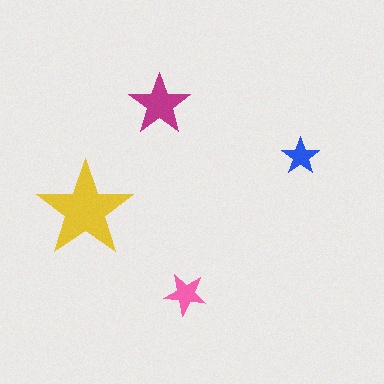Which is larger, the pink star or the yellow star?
The yellow one.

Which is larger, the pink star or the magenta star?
The magenta one.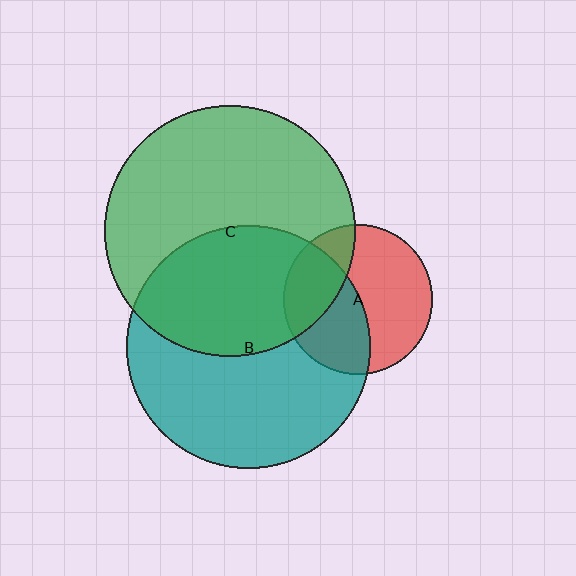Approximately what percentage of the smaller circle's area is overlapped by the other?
Approximately 45%.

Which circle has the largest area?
Circle C (green).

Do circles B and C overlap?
Yes.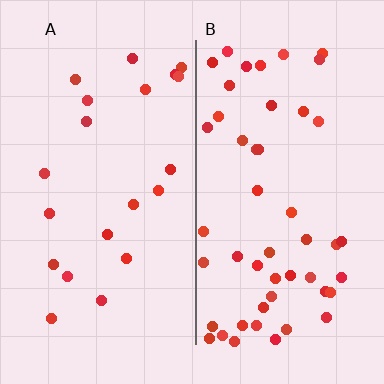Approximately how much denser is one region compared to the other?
Approximately 2.4× — region B over region A.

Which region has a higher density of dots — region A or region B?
B (the right).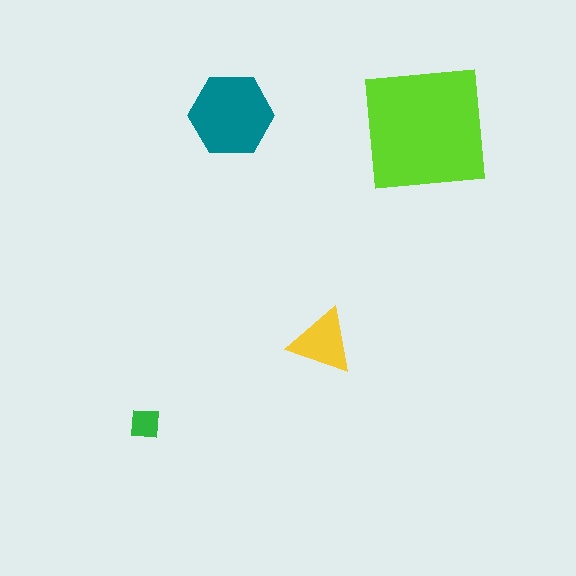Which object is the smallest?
The green square.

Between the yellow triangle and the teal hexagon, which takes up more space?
The teal hexagon.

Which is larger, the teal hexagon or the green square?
The teal hexagon.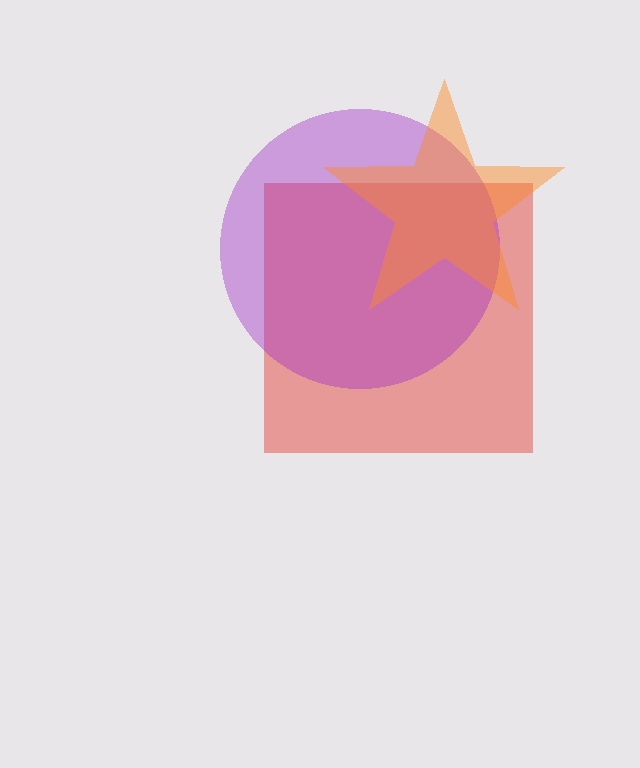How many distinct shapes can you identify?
There are 3 distinct shapes: a red square, a purple circle, an orange star.